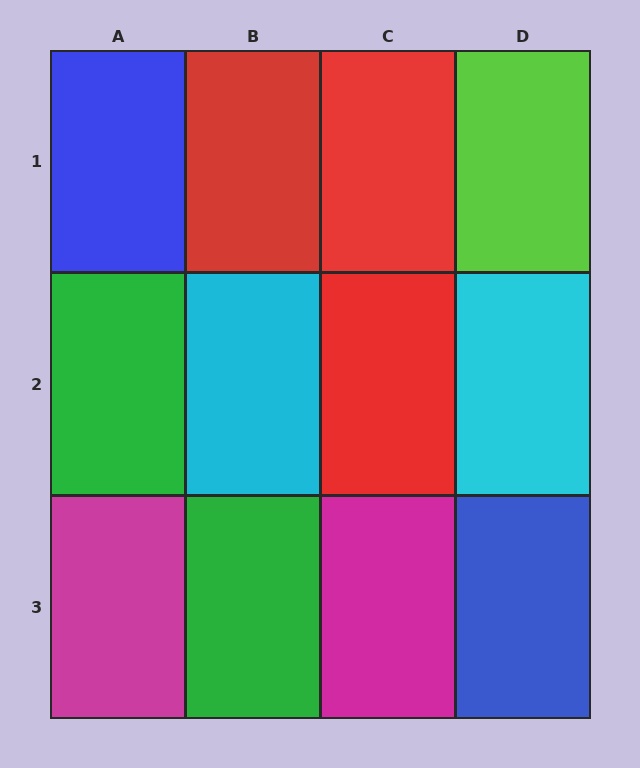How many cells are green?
2 cells are green.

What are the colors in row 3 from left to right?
Magenta, green, magenta, blue.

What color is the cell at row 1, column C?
Red.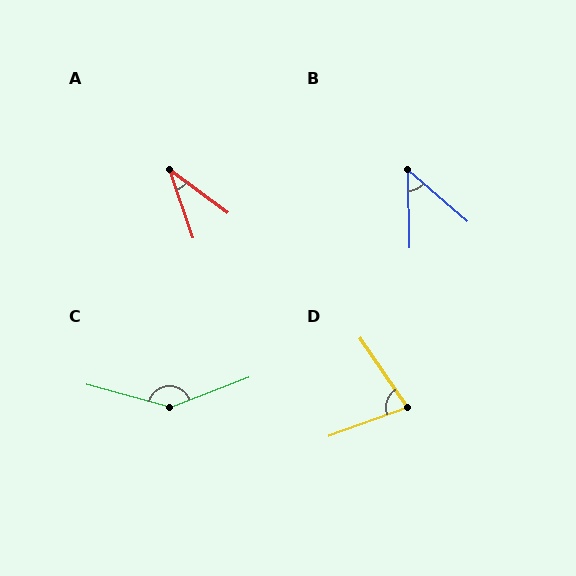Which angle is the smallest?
A, at approximately 34 degrees.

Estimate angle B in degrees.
Approximately 49 degrees.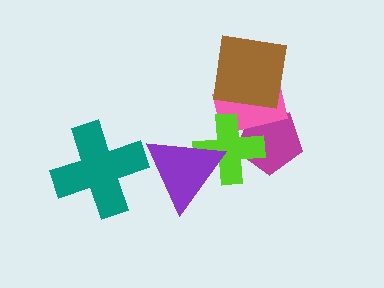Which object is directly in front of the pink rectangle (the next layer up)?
The lime cross is directly in front of the pink rectangle.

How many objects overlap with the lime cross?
3 objects overlap with the lime cross.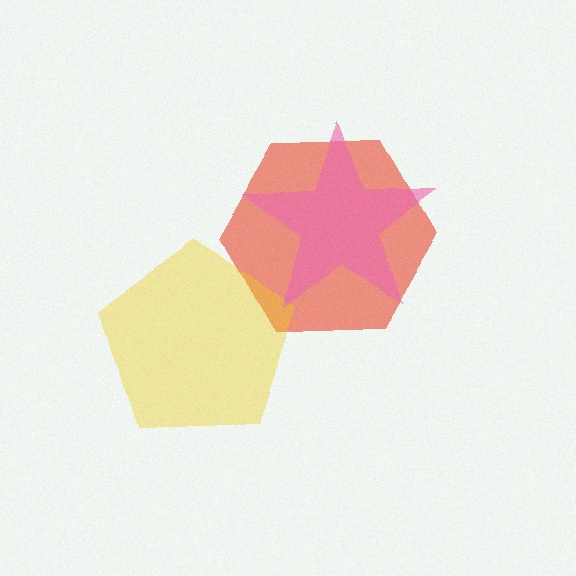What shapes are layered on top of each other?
The layered shapes are: a red hexagon, a yellow pentagon, a pink star.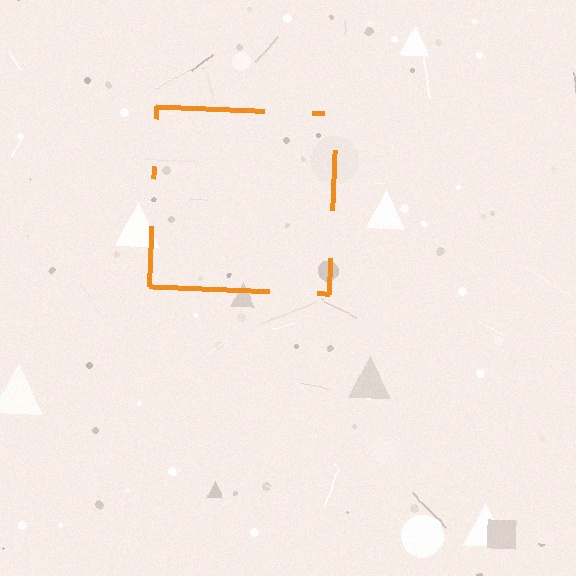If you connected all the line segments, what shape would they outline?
They would outline a square.